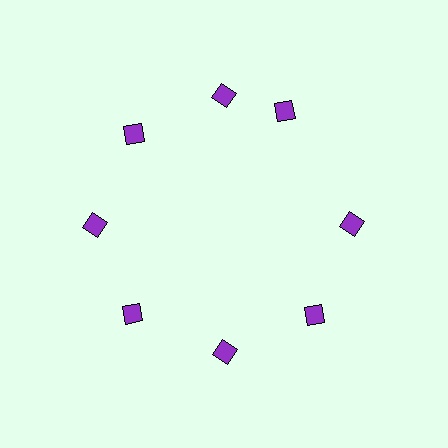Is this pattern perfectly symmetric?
No. The 8 purple diamonds are arranged in a ring, but one element near the 2 o'clock position is rotated out of alignment along the ring, breaking the 8-fold rotational symmetry.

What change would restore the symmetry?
The symmetry would be restored by rotating it back into even spacing with its neighbors so that all 8 diamonds sit at equal angles and equal distance from the center.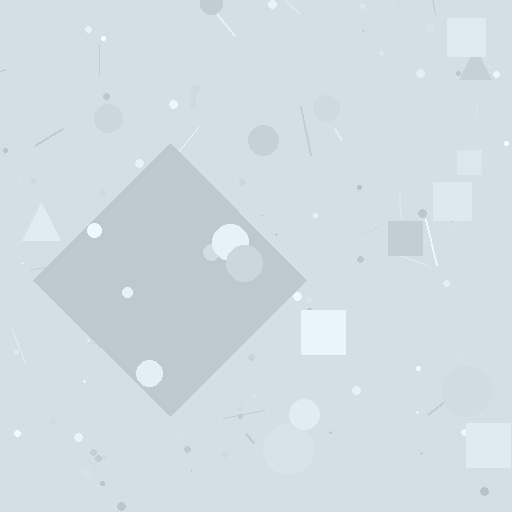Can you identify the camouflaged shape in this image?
The camouflaged shape is a diamond.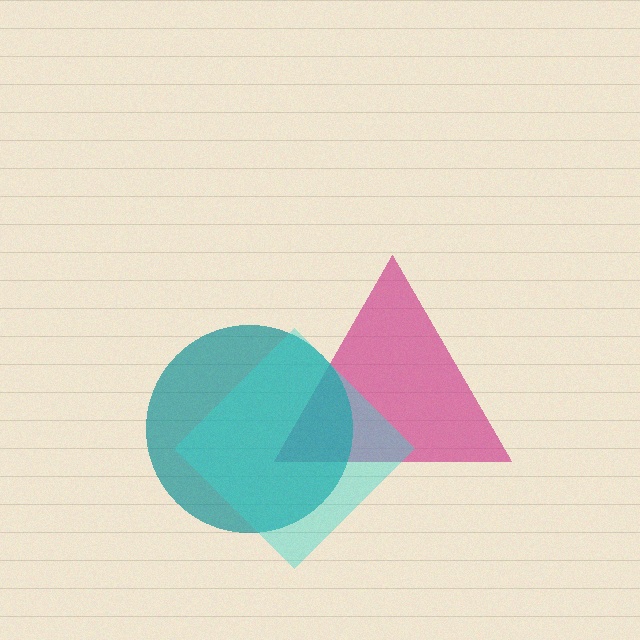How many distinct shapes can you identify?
There are 3 distinct shapes: a magenta triangle, a teal circle, a cyan diamond.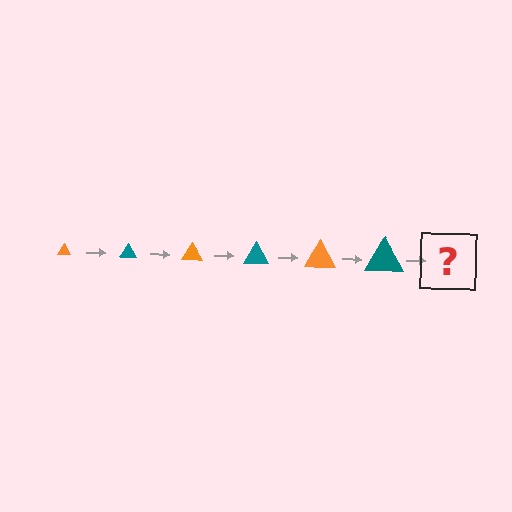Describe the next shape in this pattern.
It should be an orange triangle, larger than the previous one.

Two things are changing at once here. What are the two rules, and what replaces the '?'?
The two rules are that the triangle grows larger each step and the color cycles through orange and teal. The '?' should be an orange triangle, larger than the previous one.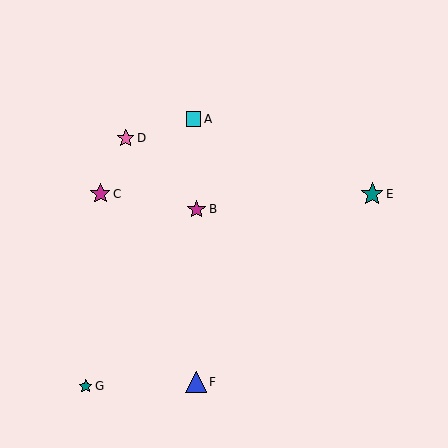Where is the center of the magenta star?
The center of the magenta star is at (197, 209).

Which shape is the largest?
The teal star (labeled E) is the largest.